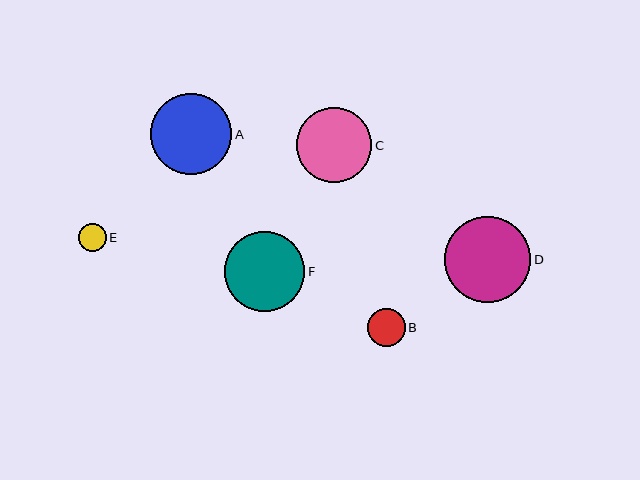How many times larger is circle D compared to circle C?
Circle D is approximately 1.2 times the size of circle C.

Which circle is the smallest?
Circle E is the smallest with a size of approximately 28 pixels.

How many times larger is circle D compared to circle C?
Circle D is approximately 1.2 times the size of circle C.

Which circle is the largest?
Circle D is the largest with a size of approximately 86 pixels.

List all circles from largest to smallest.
From largest to smallest: D, A, F, C, B, E.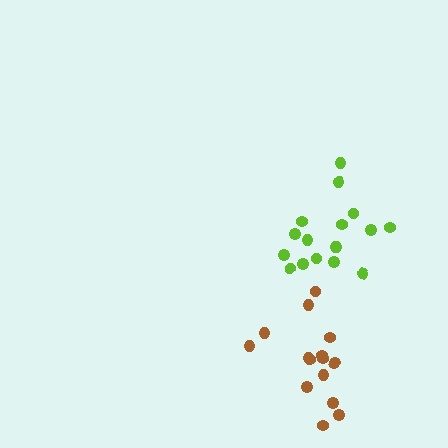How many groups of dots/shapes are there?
There are 2 groups.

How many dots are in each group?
Group 1: 17 dots, Group 2: 15 dots (32 total).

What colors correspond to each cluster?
The clusters are colored: lime, brown.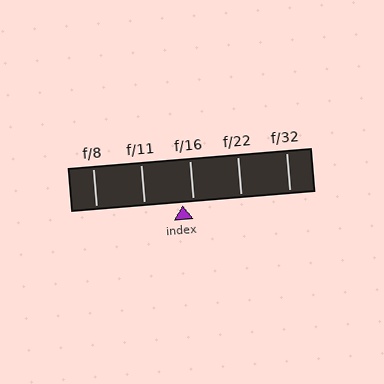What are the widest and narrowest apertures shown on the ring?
The widest aperture shown is f/8 and the narrowest is f/32.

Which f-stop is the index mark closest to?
The index mark is closest to f/16.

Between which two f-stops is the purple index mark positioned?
The index mark is between f/11 and f/16.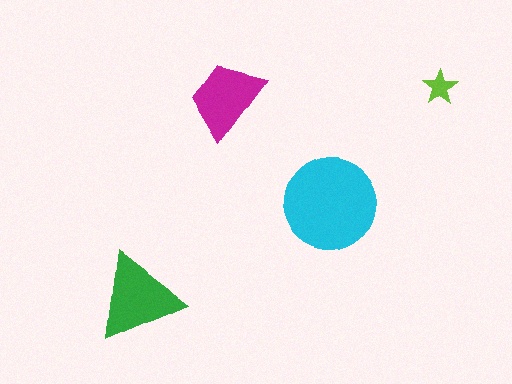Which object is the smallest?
The lime star.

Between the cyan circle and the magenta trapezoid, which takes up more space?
The cyan circle.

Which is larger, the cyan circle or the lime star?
The cyan circle.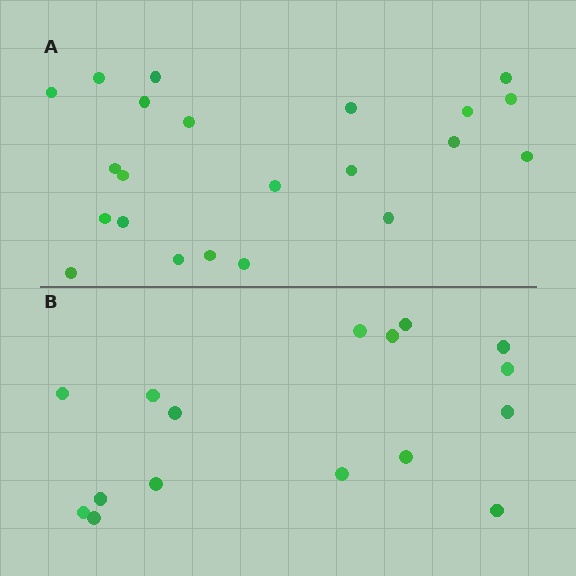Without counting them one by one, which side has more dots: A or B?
Region A (the top region) has more dots.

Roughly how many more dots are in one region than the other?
Region A has about 6 more dots than region B.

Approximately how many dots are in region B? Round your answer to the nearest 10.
About 20 dots. (The exact count is 16, which rounds to 20.)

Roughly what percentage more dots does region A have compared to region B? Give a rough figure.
About 40% more.